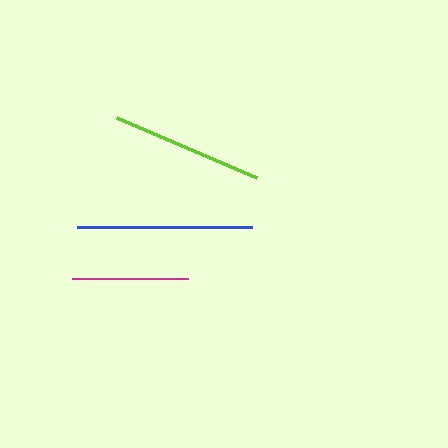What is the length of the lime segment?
The lime segment is approximately 153 pixels long.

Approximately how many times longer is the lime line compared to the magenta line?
The lime line is approximately 1.3 times the length of the magenta line.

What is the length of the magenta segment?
The magenta segment is approximately 117 pixels long.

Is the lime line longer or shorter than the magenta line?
The lime line is longer than the magenta line.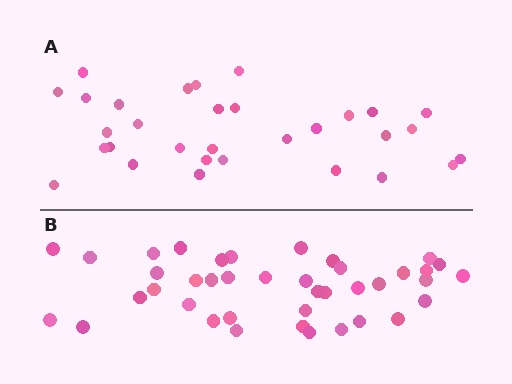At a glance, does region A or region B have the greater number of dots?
Region B (the bottom region) has more dots.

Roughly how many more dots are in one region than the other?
Region B has roughly 8 or so more dots than region A.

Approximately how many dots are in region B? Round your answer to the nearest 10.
About 40 dots.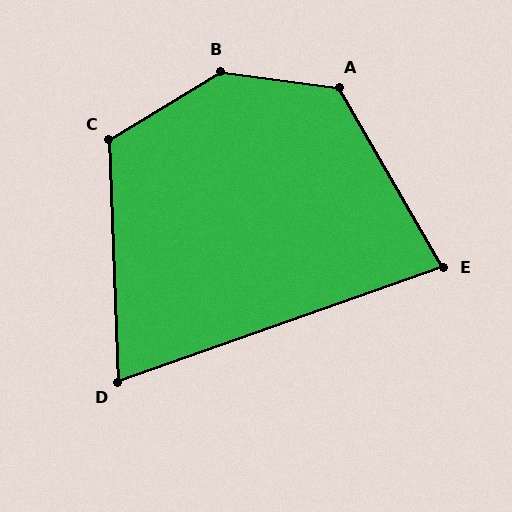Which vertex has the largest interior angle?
B, at approximately 141 degrees.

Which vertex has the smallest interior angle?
D, at approximately 72 degrees.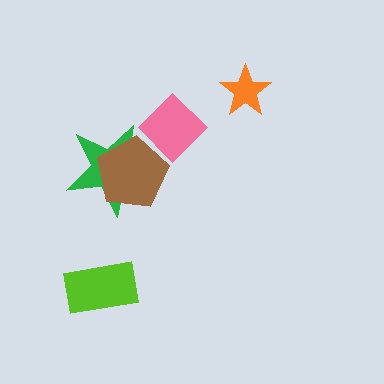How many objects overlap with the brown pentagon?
2 objects overlap with the brown pentagon.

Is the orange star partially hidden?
No, no other shape covers it.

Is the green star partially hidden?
Yes, it is partially covered by another shape.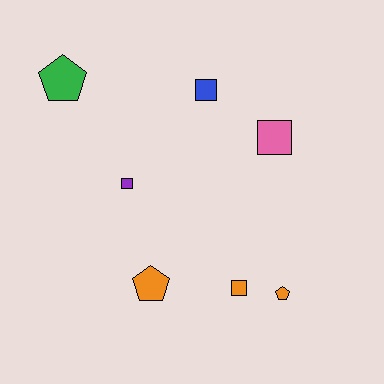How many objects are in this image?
There are 7 objects.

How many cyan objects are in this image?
There are no cyan objects.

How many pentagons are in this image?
There are 3 pentagons.